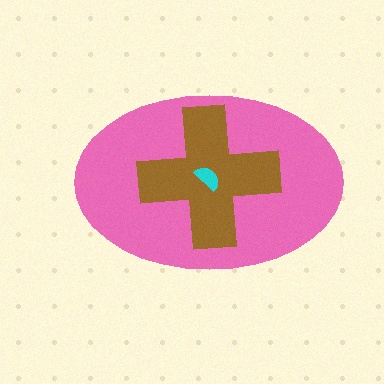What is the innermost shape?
The cyan semicircle.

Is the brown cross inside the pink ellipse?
Yes.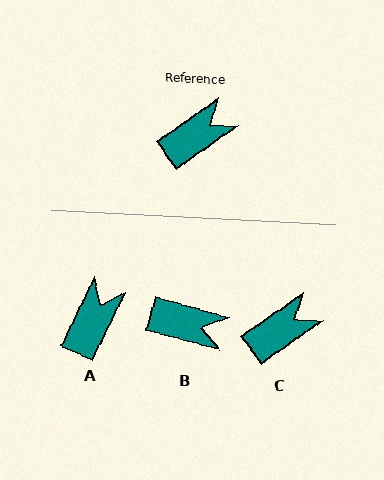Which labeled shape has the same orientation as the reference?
C.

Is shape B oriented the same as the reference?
No, it is off by about 50 degrees.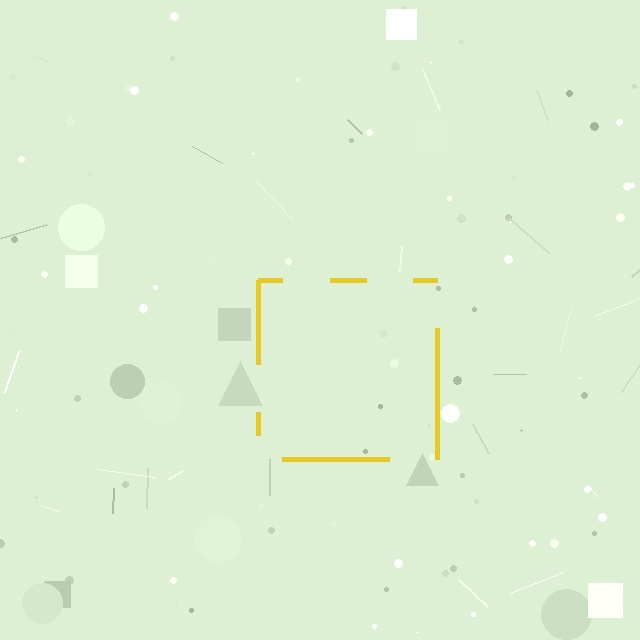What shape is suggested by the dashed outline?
The dashed outline suggests a square.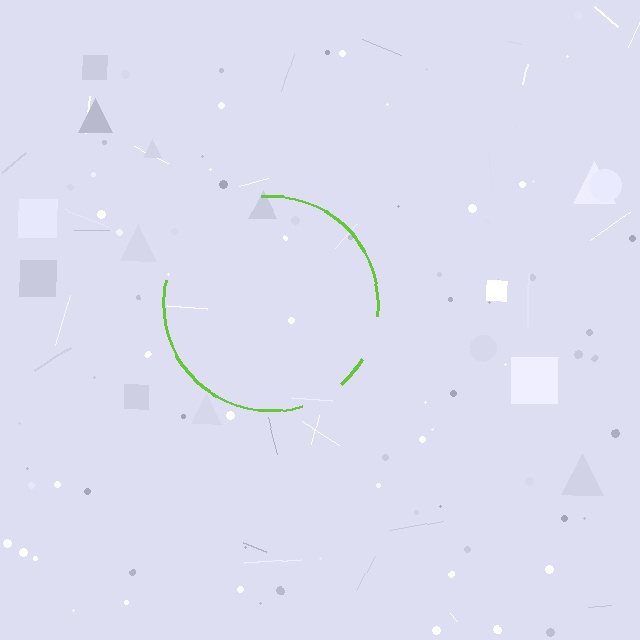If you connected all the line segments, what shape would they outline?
They would outline a circle.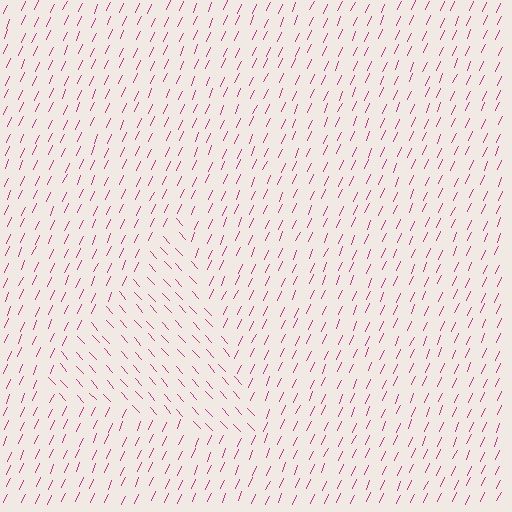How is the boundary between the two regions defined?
The boundary is defined purely by a change in line orientation (approximately 66 degrees difference). All lines are the same color and thickness.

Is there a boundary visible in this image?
Yes, there is a texture boundary formed by a change in line orientation.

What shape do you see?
I see a triangle.